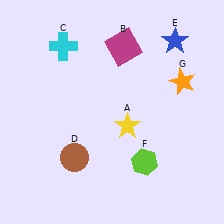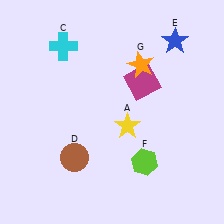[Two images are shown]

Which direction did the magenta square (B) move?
The magenta square (B) moved down.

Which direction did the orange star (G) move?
The orange star (G) moved left.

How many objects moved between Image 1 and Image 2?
2 objects moved between the two images.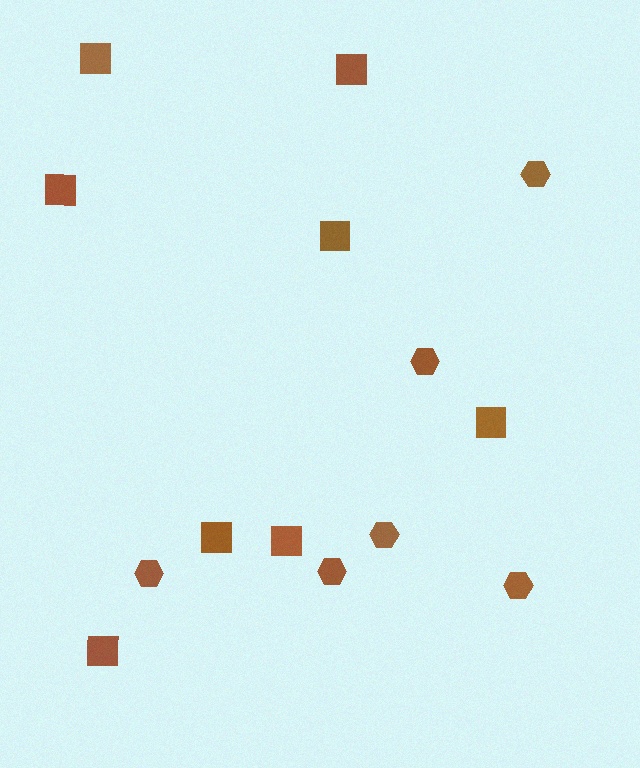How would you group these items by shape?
There are 2 groups: one group of squares (8) and one group of hexagons (6).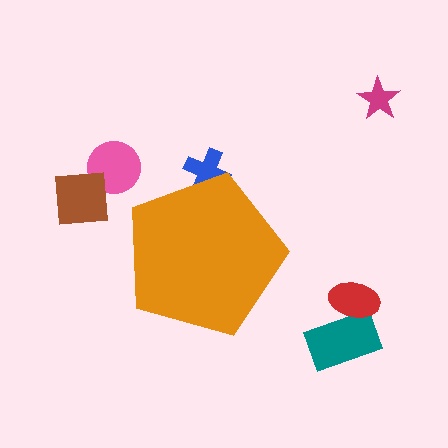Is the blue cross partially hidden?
Yes, the blue cross is partially hidden behind the orange pentagon.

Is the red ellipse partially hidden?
No, the red ellipse is fully visible.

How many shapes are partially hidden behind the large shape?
1 shape is partially hidden.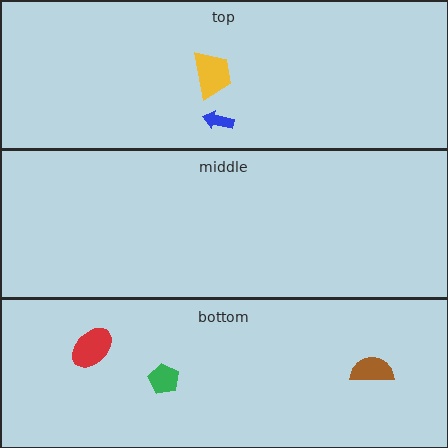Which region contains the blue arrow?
The top region.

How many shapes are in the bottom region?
3.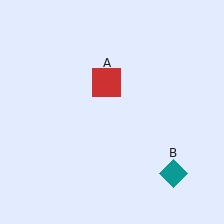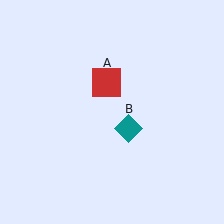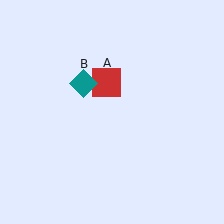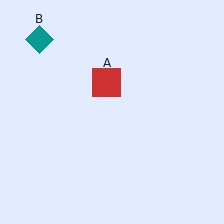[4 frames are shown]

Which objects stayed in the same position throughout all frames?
Red square (object A) remained stationary.